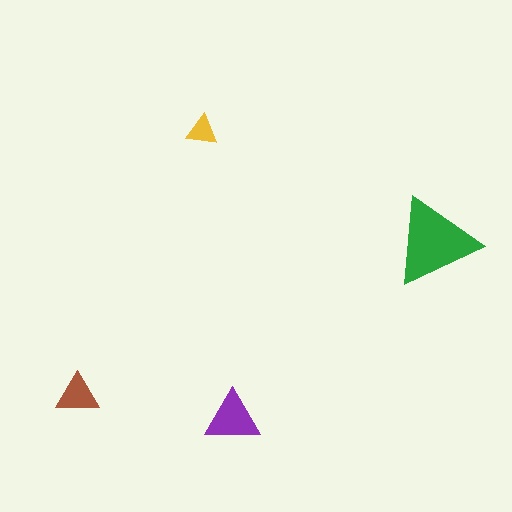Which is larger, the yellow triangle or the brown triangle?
The brown one.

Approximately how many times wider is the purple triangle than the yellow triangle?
About 2 times wider.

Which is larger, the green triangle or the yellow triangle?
The green one.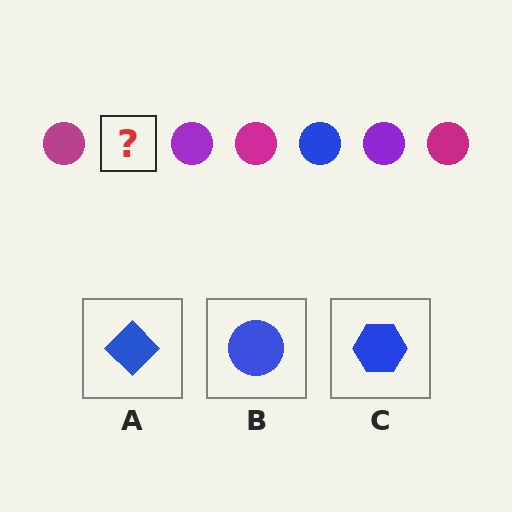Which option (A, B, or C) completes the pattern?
B.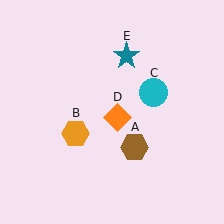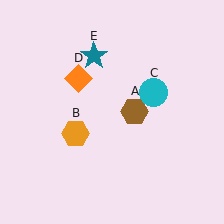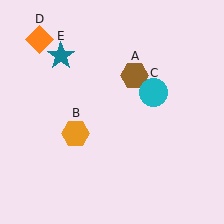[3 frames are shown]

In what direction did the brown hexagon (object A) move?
The brown hexagon (object A) moved up.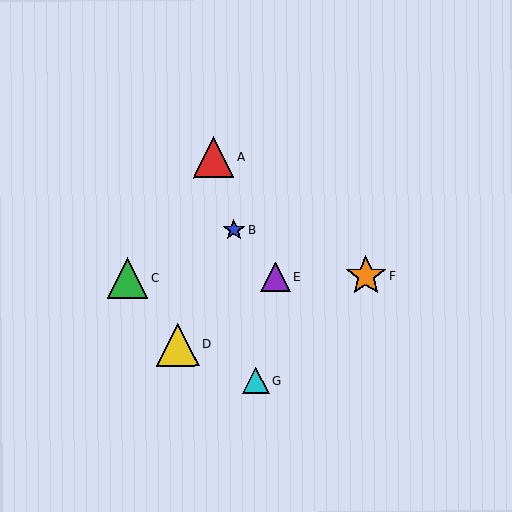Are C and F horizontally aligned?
Yes, both are at y≈278.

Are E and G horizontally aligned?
No, E is at y≈277 and G is at y≈381.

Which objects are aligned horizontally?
Objects C, E, F are aligned horizontally.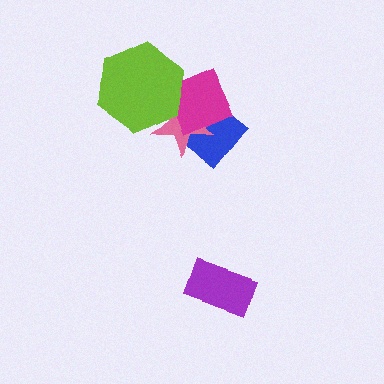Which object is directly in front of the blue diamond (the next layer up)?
The pink star is directly in front of the blue diamond.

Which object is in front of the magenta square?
The lime hexagon is in front of the magenta square.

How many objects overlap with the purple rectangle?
0 objects overlap with the purple rectangle.